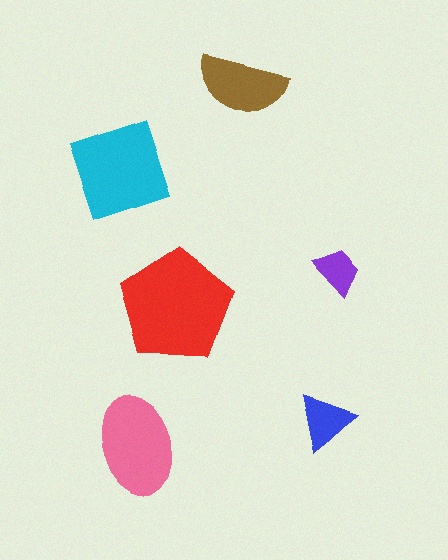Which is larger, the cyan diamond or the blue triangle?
The cyan diamond.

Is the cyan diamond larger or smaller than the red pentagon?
Smaller.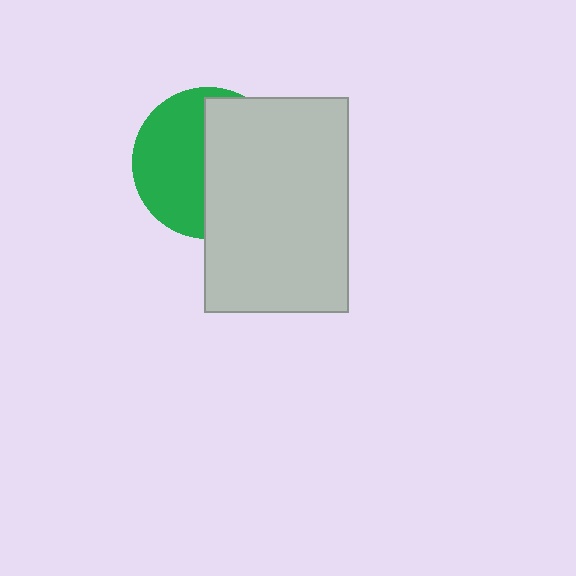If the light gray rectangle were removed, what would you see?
You would see the complete green circle.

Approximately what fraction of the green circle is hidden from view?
Roughly 52% of the green circle is hidden behind the light gray rectangle.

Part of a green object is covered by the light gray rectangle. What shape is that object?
It is a circle.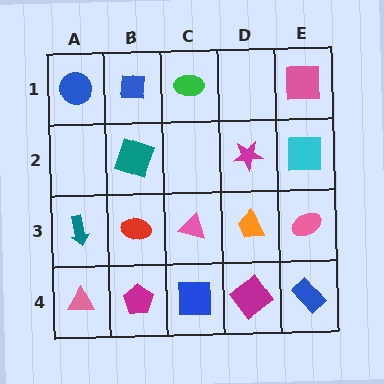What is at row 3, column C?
A pink triangle.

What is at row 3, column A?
A teal arrow.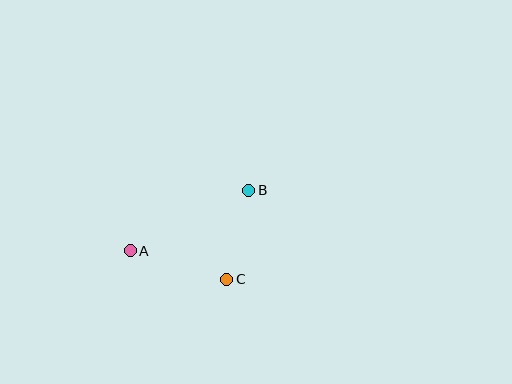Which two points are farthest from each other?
Points A and B are farthest from each other.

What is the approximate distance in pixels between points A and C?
The distance between A and C is approximately 101 pixels.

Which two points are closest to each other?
Points B and C are closest to each other.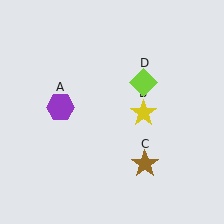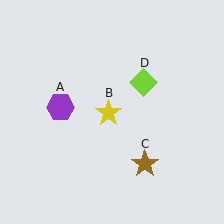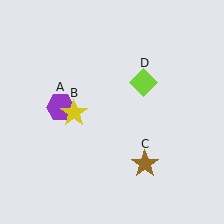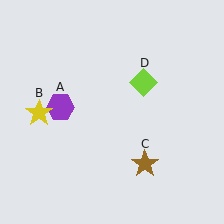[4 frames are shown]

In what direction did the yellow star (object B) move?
The yellow star (object B) moved left.